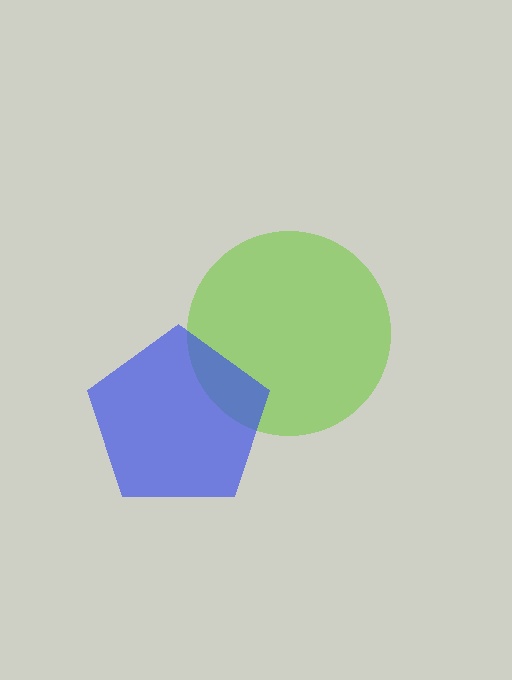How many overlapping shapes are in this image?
There are 2 overlapping shapes in the image.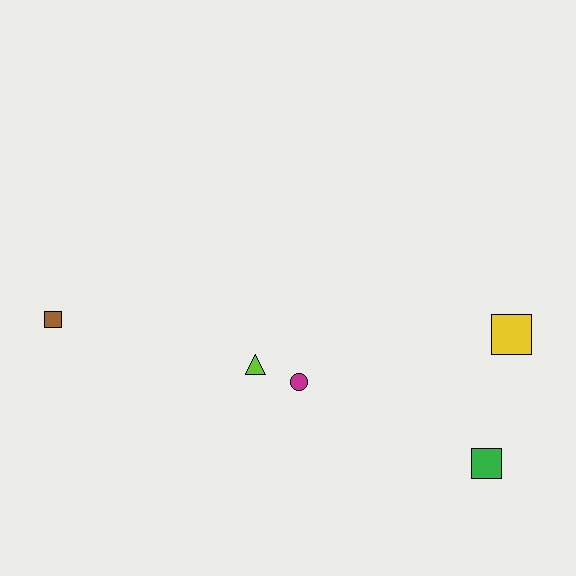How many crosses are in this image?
There are no crosses.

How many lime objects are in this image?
There is 1 lime object.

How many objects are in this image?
There are 5 objects.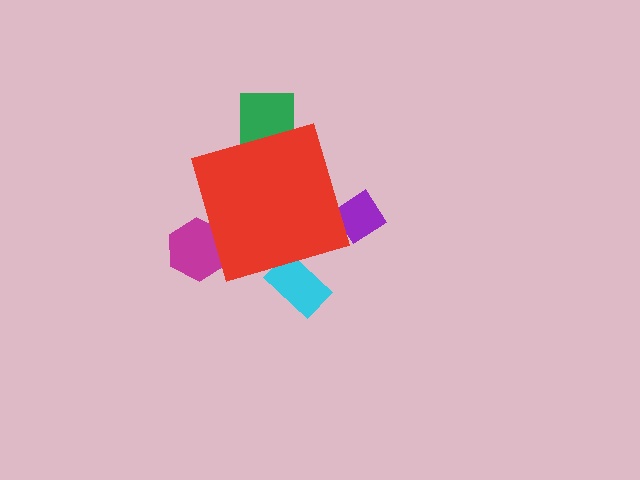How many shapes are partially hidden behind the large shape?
4 shapes are partially hidden.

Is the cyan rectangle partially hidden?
Yes, the cyan rectangle is partially hidden behind the red diamond.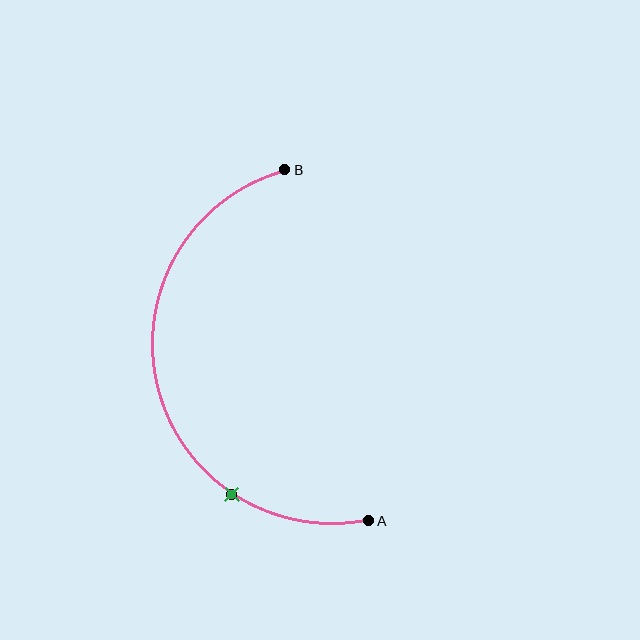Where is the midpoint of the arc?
The arc midpoint is the point on the curve farthest from the straight line joining A and B. It sits to the left of that line.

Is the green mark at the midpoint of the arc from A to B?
No. The green mark lies on the arc but is closer to endpoint A. The arc midpoint would be at the point on the curve equidistant along the arc from both A and B.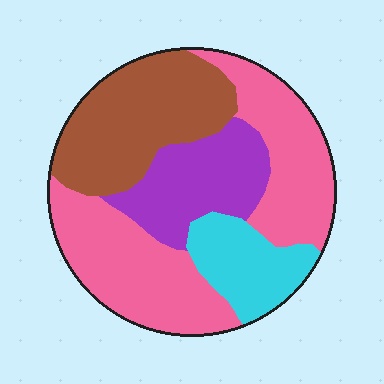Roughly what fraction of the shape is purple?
Purple covers 18% of the shape.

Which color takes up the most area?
Pink, at roughly 45%.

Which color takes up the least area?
Cyan, at roughly 15%.